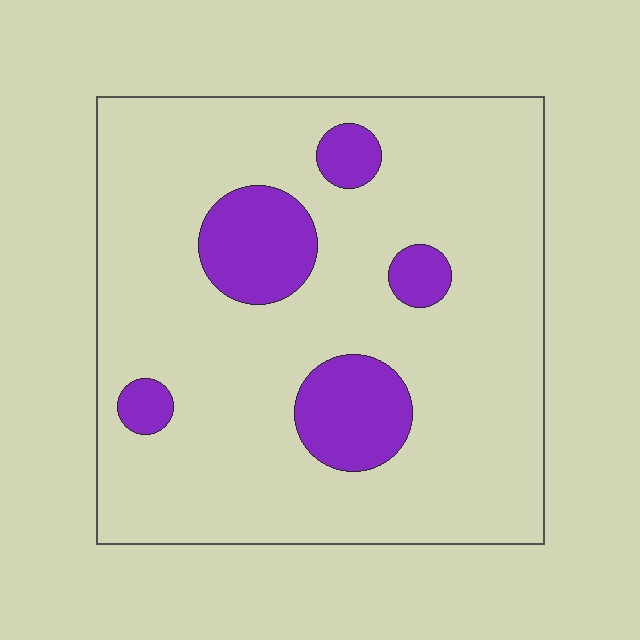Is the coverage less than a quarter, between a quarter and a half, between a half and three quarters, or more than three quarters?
Less than a quarter.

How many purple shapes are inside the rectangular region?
5.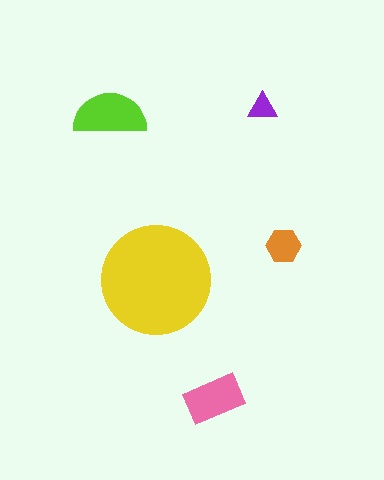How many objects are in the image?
There are 5 objects in the image.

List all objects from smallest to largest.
The purple triangle, the orange hexagon, the pink rectangle, the lime semicircle, the yellow circle.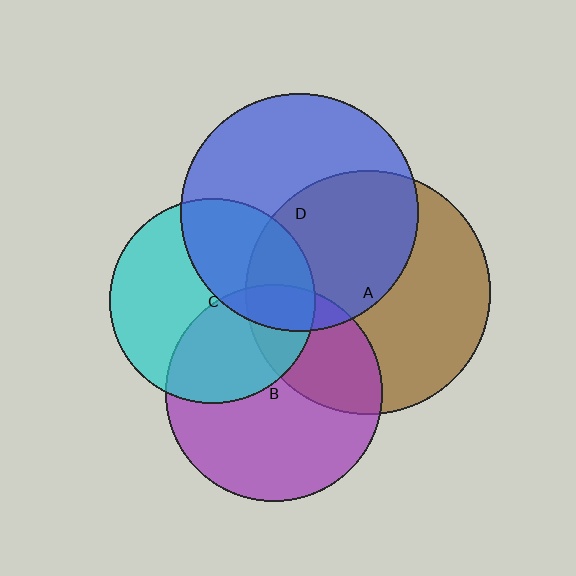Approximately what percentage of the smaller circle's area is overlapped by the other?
Approximately 40%.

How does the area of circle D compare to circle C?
Approximately 1.3 times.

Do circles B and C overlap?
Yes.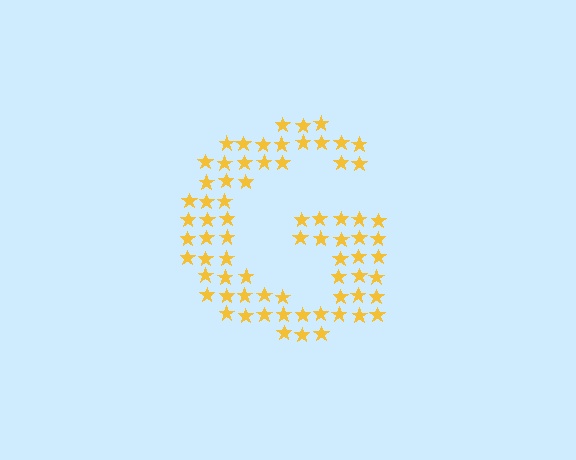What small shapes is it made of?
It is made of small stars.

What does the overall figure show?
The overall figure shows the letter G.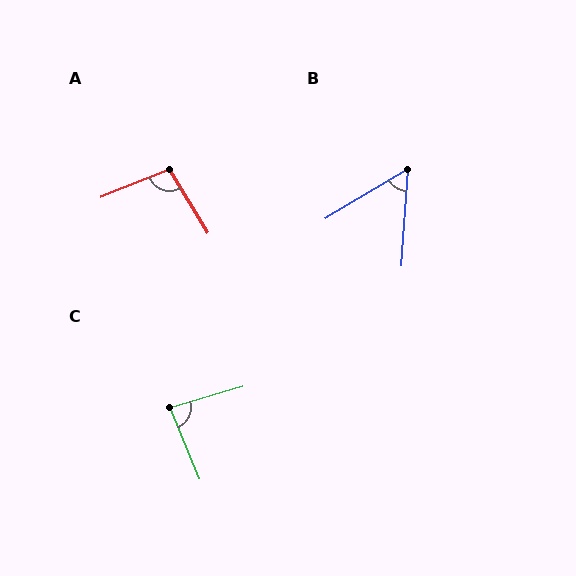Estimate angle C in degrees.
Approximately 84 degrees.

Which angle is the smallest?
B, at approximately 55 degrees.